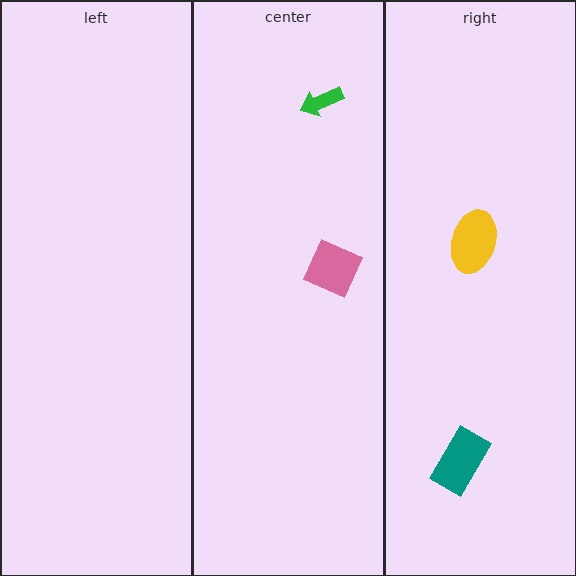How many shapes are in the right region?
2.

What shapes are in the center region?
The pink diamond, the green arrow.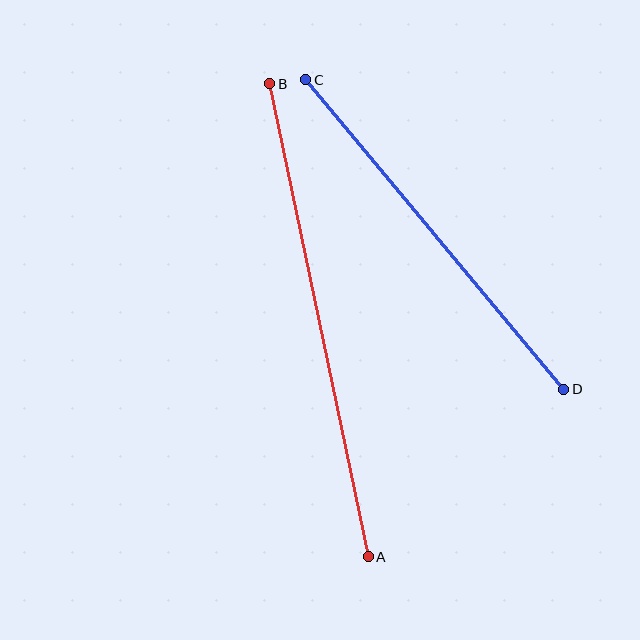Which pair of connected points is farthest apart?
Points A and B are farthest apart.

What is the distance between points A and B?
The distance is approximately 483 pixels.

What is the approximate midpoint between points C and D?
The midpoint is at approximately (435, 234) pixels.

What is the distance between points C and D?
The distance is approximately 403 pixels.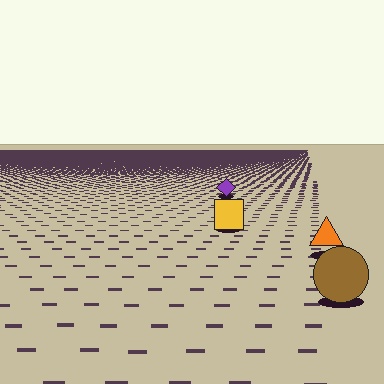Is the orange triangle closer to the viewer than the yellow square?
Yes. The orange triangle is closer — you can tell from the texture gradient: the ground texture is coarser near it.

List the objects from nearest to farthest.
From nearest to farthest: the brown circle, the orange triangle, the yellow square, the purple diamond.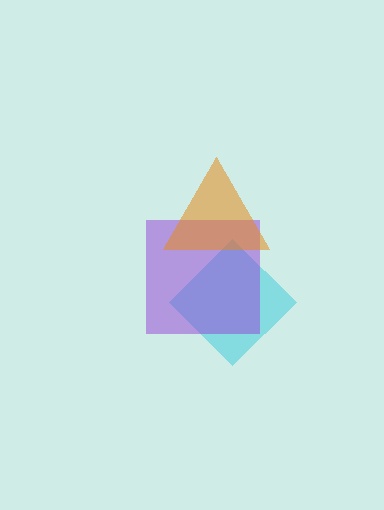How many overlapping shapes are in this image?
There are 3 overlapping shapes in the image.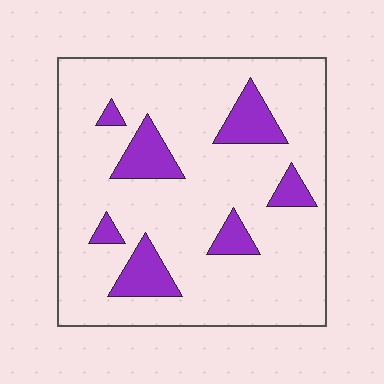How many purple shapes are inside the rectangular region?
7.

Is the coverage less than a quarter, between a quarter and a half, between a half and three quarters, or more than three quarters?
Less than a quarter.